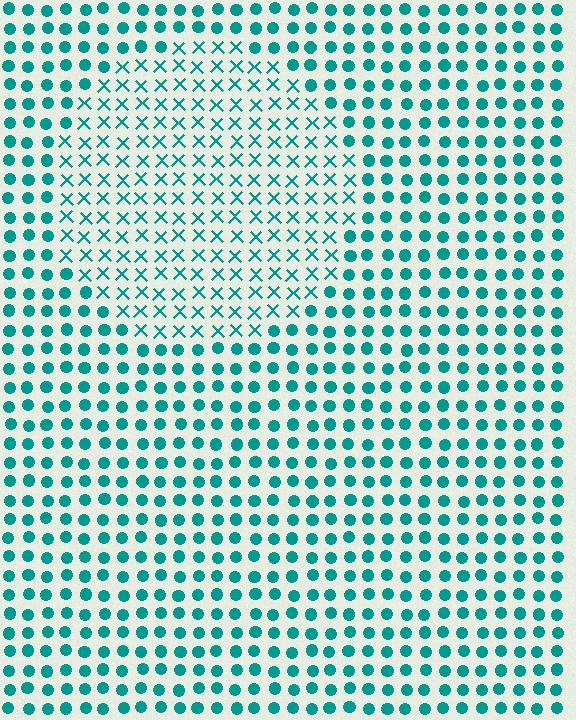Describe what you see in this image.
The image is filled with small teal elements arranged in a uniform grid. A circle-shaped region contains X marks, while the surrounding area contains circles. The boundary is defined purely by the change in element shape.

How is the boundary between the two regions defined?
The boundary is defined by a change in element shape: X marks inside vs. circles outside. All elements share the same color and spacing.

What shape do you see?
I see a circle.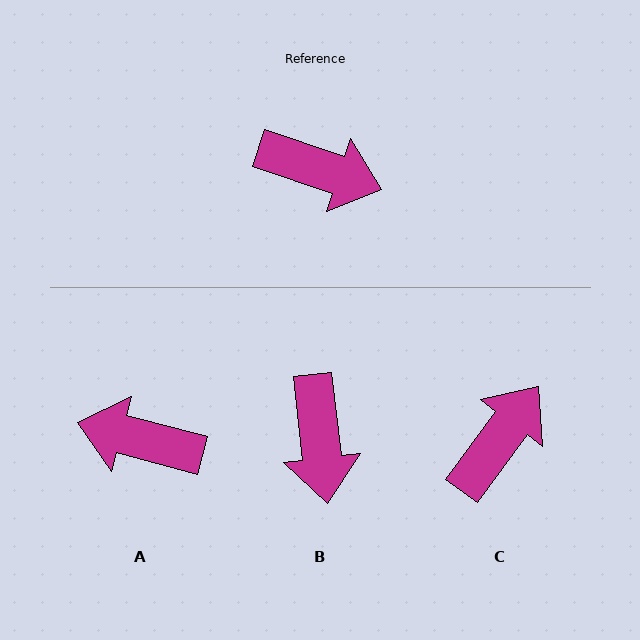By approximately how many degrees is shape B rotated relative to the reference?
Approximately 65 degrees clockwise.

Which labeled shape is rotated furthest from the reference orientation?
A, about 176 degrees away.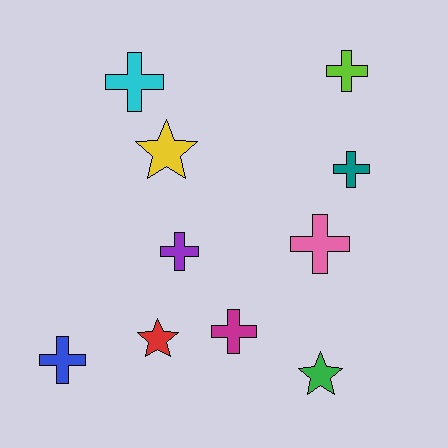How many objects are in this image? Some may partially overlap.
There are 10 objects.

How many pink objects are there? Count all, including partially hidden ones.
There is 1 pink object.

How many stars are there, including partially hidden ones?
There are 3 stars.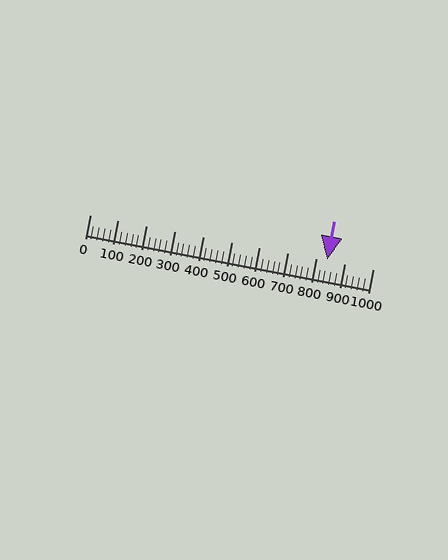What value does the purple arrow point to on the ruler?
The purple arrow points to approximately 840.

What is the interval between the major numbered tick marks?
The major tick marks are spaced 100 units apart.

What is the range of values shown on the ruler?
The ruler shows values from 0 to 1000.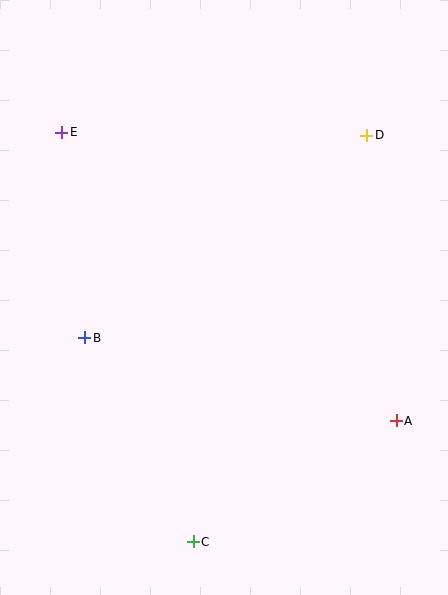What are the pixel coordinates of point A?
Point A is at (396, 421).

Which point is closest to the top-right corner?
Point D is closest to the top-right corner.